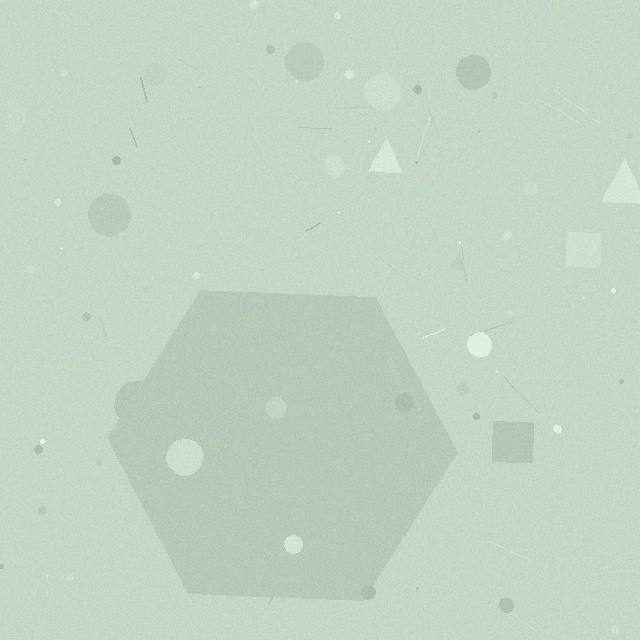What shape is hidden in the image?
A hexagon is hidden in the image.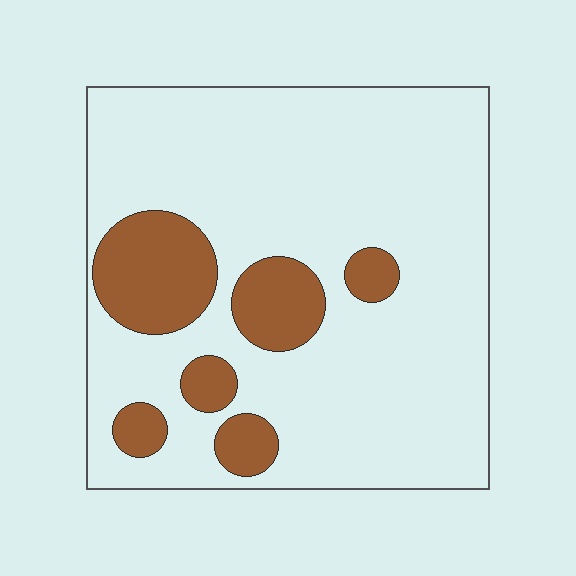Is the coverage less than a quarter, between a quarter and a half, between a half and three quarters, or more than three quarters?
Less than a quarter.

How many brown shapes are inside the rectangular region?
6.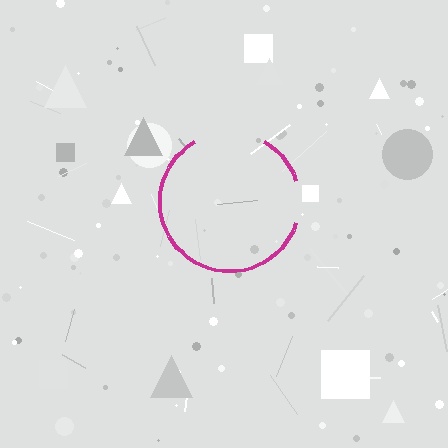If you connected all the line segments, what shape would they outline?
They would outline a circle.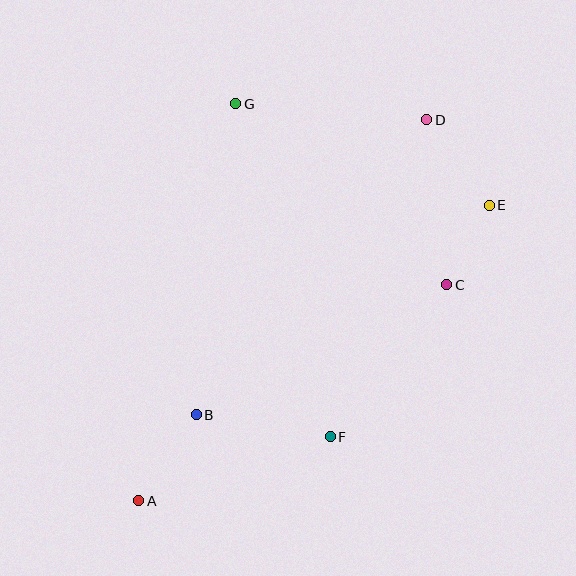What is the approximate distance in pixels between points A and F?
The distance between A and F is approximately 202 pixels.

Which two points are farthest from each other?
Points A and D are farthest from each other.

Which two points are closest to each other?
Points C and E are closest to each other.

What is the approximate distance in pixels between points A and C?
The distance between A and C is approximately 376 pixels.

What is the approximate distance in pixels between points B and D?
The distance between B and D is approximately 375 pixels.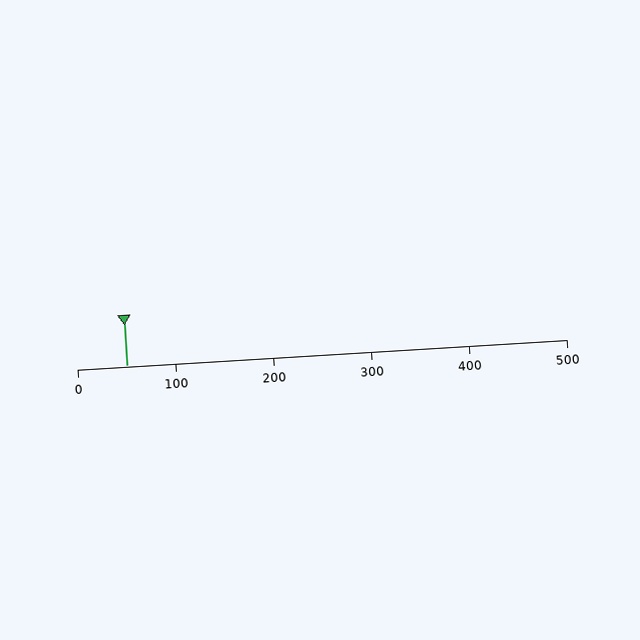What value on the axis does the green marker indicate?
The marker indicates approximately 50.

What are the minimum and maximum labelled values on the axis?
The axis runs from 0 to 500.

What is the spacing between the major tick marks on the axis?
The major ticks are spaced 100 apart.